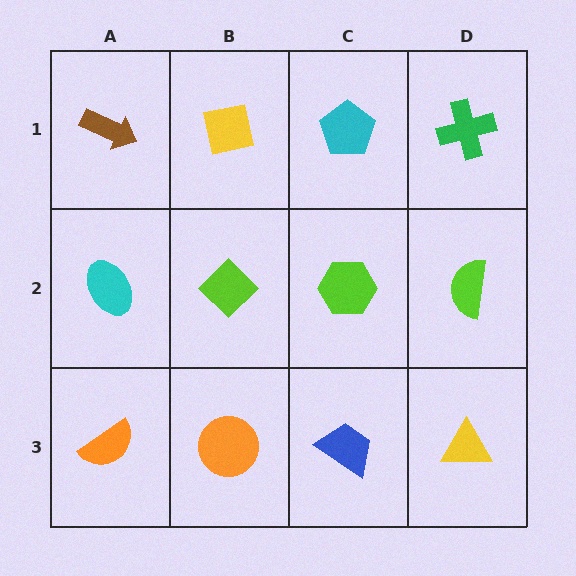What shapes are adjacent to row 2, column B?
A yellow square (row 1, column B), an orange circle (row 3, column B), a cyan ellipse (row 2, column A), a lime hexagon (row 2, column C).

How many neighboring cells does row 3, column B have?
3.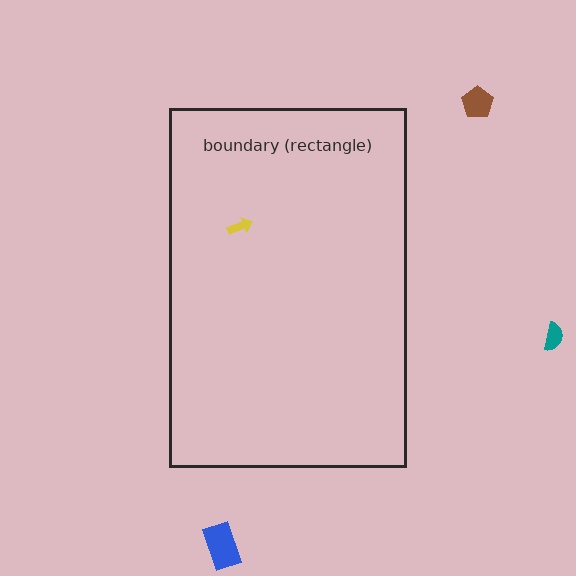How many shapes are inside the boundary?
1 inside, 3 outside.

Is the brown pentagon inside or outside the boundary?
Outside.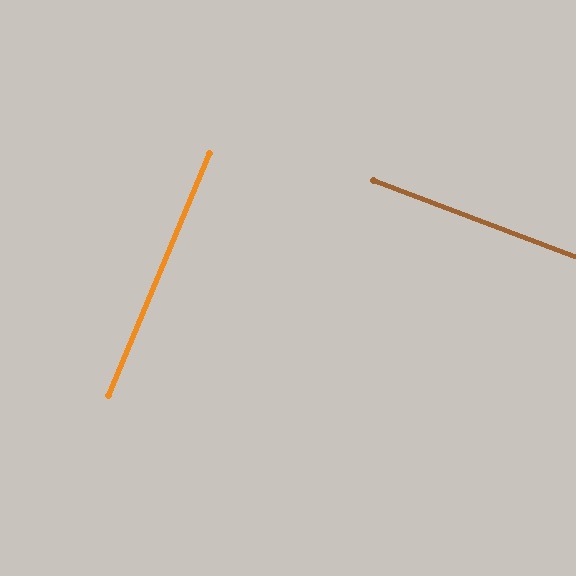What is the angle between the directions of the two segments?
Approximately 88 degrees.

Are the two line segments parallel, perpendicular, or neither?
Perpendicular — they meet at approximately 88°.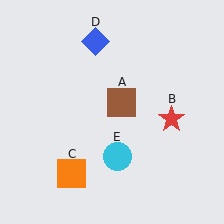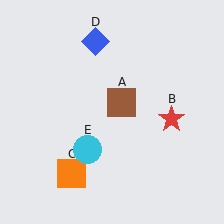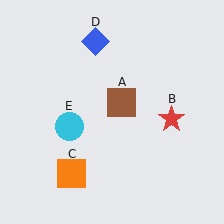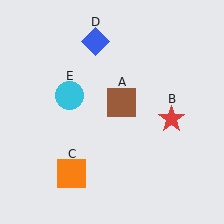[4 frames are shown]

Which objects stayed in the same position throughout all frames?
Brown square (object A) and red star (object B) and orange square (object C) and blue diamond (object D) remained stationary.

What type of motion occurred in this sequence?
The cyan circle (object E) rotated clockwise around the center of the scene.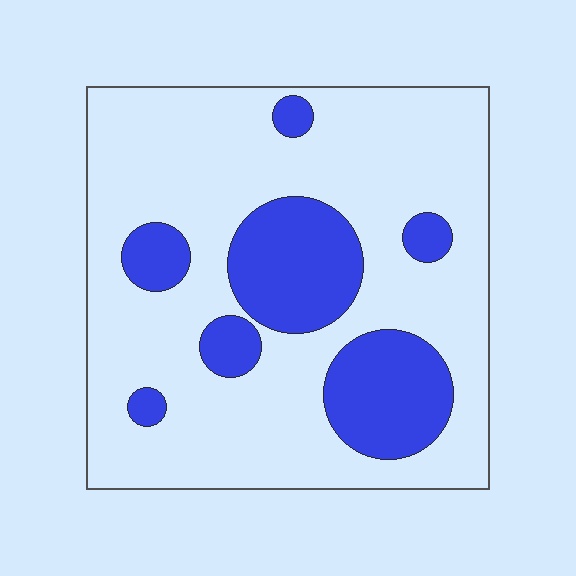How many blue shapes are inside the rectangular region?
7.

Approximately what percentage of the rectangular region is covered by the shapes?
Approximately 25%.